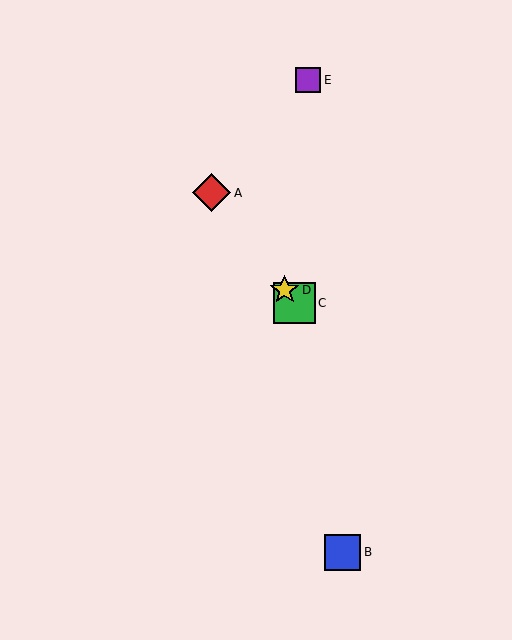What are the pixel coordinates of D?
Object D is at (285, 290).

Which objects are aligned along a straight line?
Objects A, C, D are aligned along a straight line.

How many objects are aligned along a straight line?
3 objects (A, C, D) are aligned along a straight line.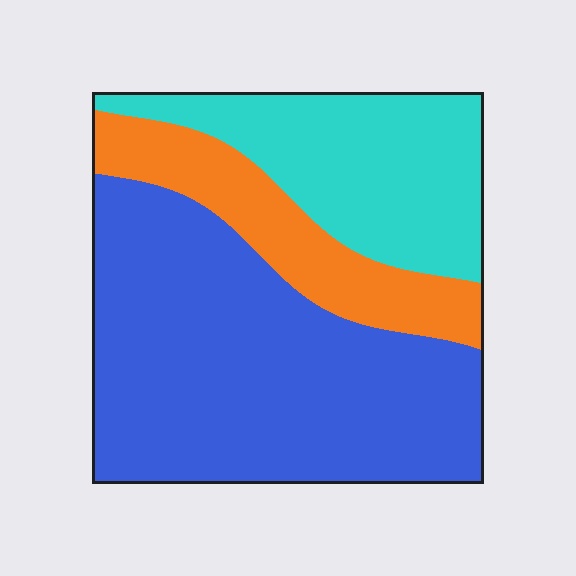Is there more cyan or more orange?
Cyan.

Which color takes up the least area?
Orange, at roughly 20%.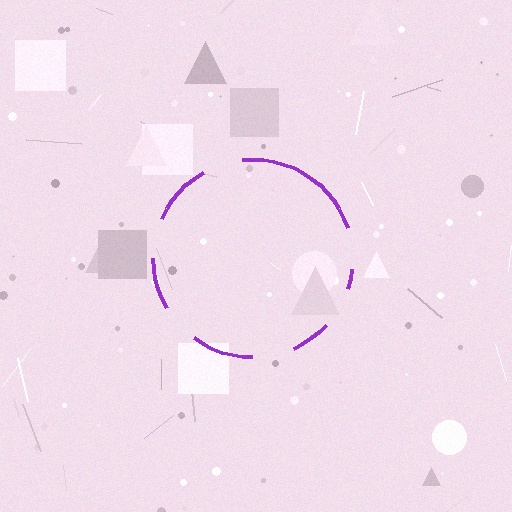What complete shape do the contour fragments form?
The contour fragments form a circle.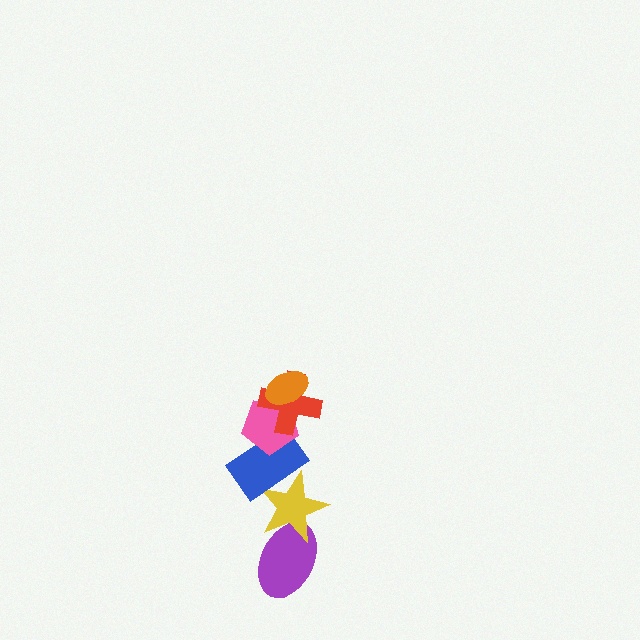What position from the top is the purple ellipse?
The purple ellipse is 6th from the top.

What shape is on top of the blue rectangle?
The pink pentagon is on top of the blue rectangle.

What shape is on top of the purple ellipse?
The yellow star is on top of the purple ellipse.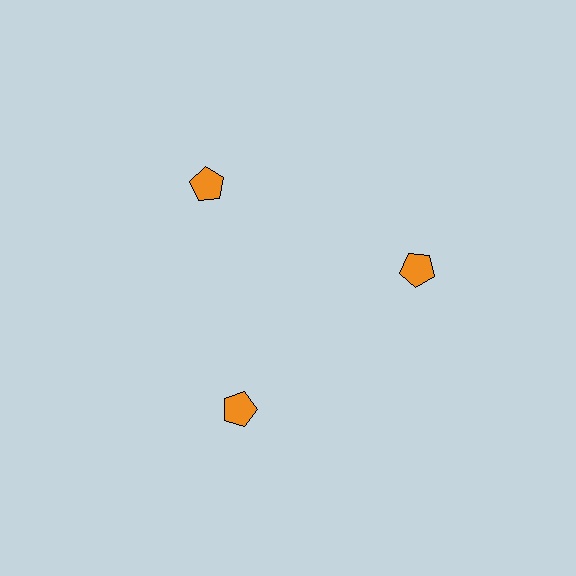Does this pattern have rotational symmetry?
Yes, this pattern has 3-fold rotational symmetry. It looks the same after rotating 120 degrees around the center.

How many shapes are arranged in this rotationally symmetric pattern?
There are 3 shapes, arranged in 3 groups of 1.